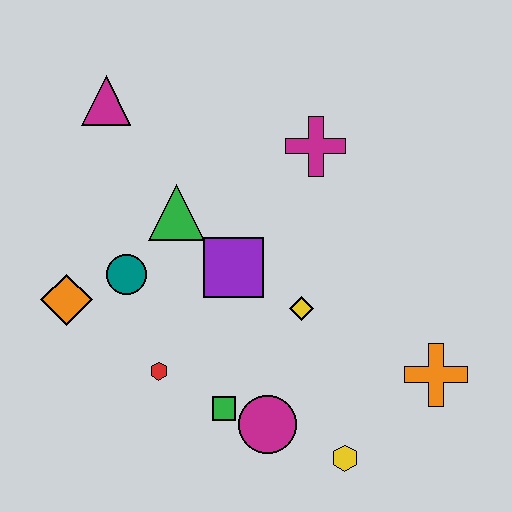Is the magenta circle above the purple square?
No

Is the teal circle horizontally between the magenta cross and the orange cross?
No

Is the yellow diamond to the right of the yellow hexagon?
No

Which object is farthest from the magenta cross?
The yellow hexagon is farthest from the magenta cross.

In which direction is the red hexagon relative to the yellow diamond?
The red hexagon is to the left of the yellow diamond.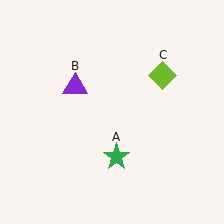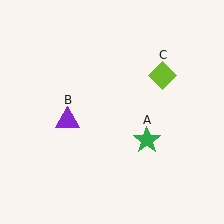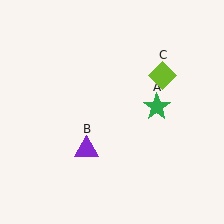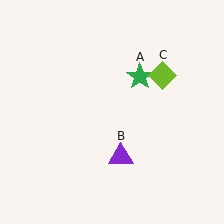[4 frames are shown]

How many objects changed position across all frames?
2 objects changed position: green star (object A), purple triangle (object B).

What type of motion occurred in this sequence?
The green star (object A), purple triangle (object B) rotated counterclockwise around the center of the scene.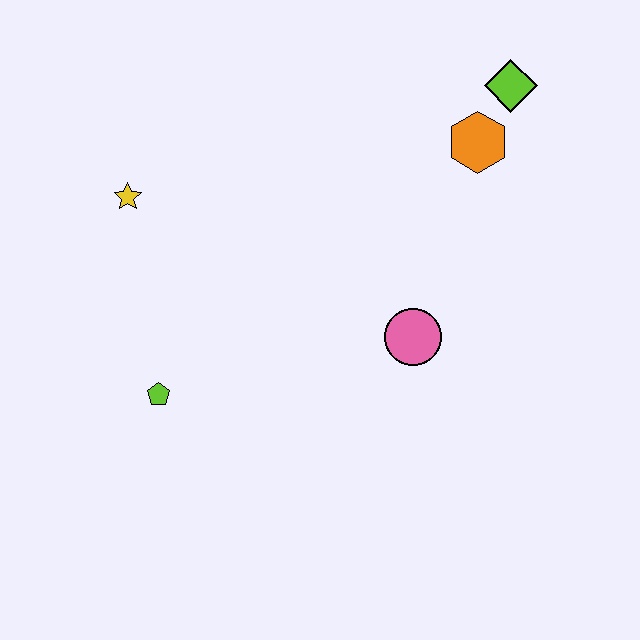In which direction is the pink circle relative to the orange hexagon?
The pink circle is below the orange hexagon.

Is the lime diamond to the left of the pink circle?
No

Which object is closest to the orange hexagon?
The lime diamond is closest to the orange hexagon.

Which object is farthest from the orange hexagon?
The lime pentagon is farthest from the orange hexagon.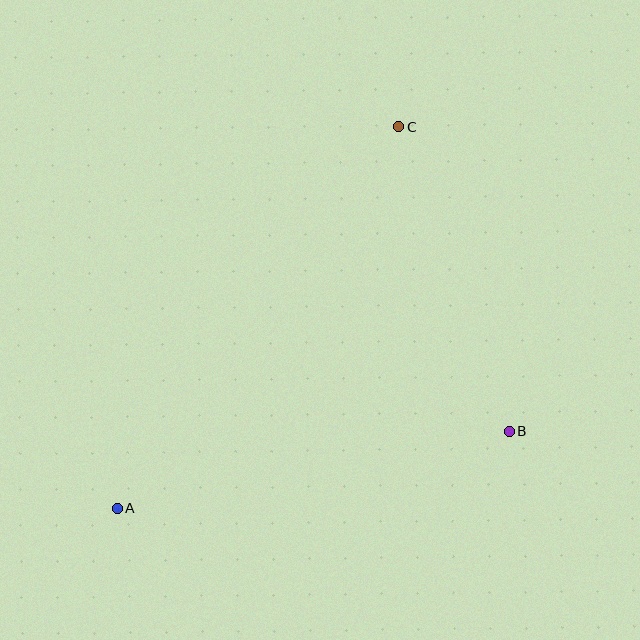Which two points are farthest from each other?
Points A and C are farthest from each other.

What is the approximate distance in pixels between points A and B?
The distance between A and B is approximately 400 pixels.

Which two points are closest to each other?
Points B and C are closest to each other.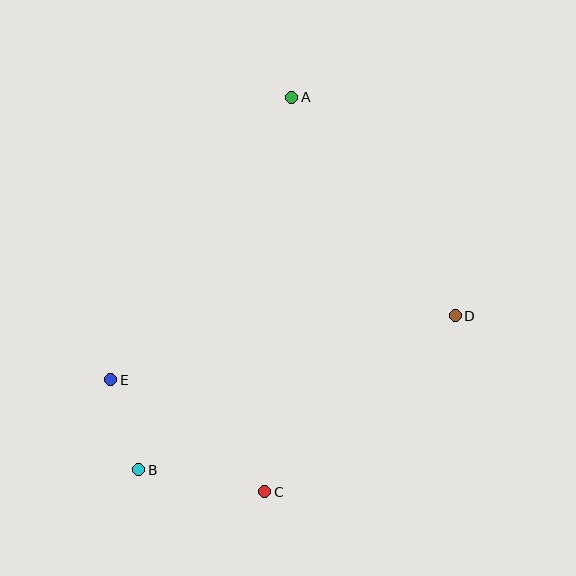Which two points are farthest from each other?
Points A and B are farthest from each other.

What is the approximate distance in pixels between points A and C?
The distance between A and C is approximately 396 pixels.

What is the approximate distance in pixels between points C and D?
The distance between C and D is approximately 259 pixels.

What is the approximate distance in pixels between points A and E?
The distance between A and E is approximately 336 pixels.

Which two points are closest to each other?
Points B and E are closest to each other.